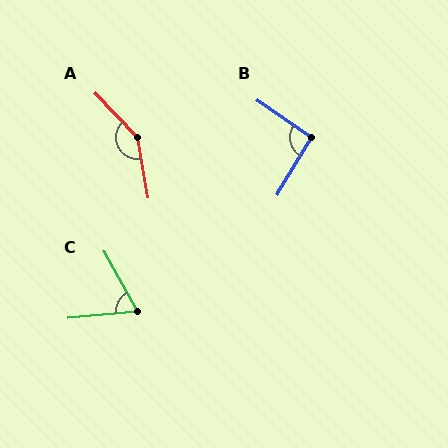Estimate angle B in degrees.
Approximately 94 degrees.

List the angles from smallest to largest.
C (67°), B (94°), A (146°).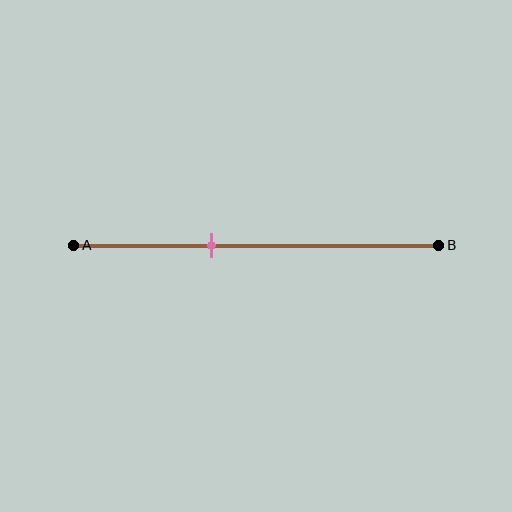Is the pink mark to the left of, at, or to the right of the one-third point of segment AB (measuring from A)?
The pink mark is to the right of the one-third point of segment AB.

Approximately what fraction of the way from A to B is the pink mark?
The pink mark is approximately 40% of the way from A to B.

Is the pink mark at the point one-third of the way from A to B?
No, the mark is at about 40% from A, not at the 33% one-third point.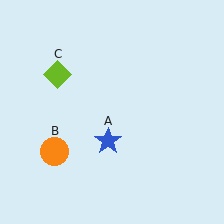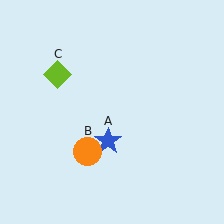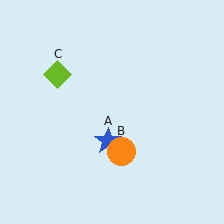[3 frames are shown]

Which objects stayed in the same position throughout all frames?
Blue star (object A) and lime diamond (object C) remained stationary.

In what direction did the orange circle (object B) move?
The orange circle (object B) moved right.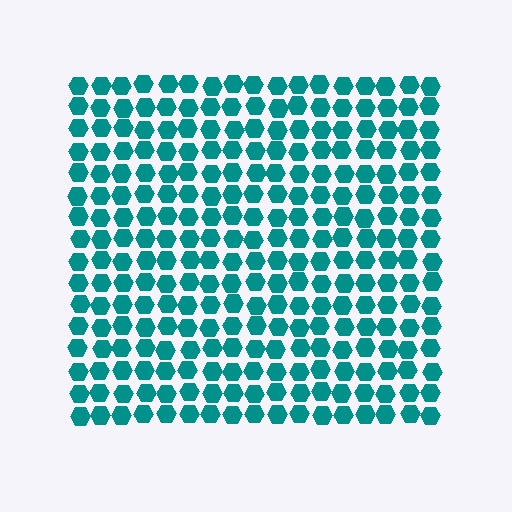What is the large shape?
The large shape is a square.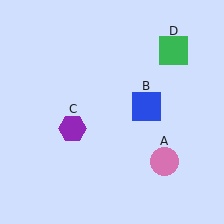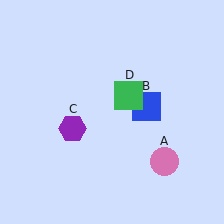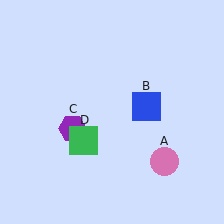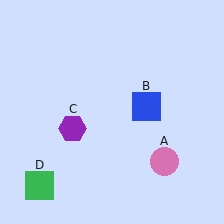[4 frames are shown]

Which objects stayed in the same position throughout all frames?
Pink circle (object A) and blue square (object B) and purple hexagon (object C) remained stationary.